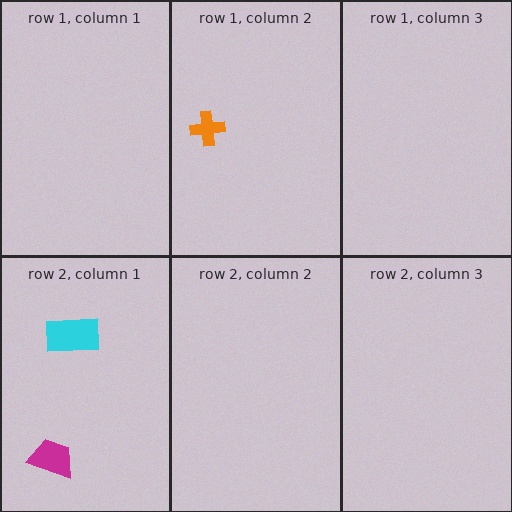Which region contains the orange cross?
The row 1, column 2 region.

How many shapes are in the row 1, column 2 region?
1.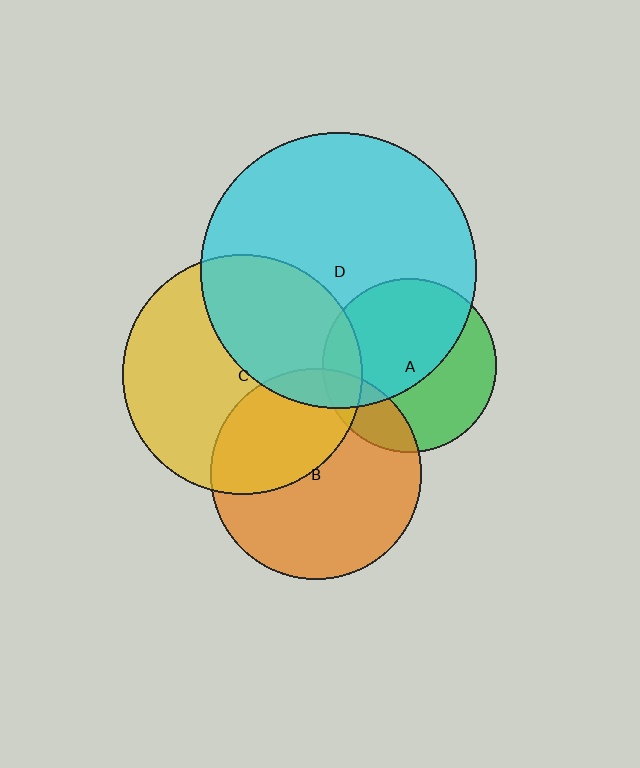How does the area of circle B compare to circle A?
Approximately 1.5 times.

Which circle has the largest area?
Circle D (cyan).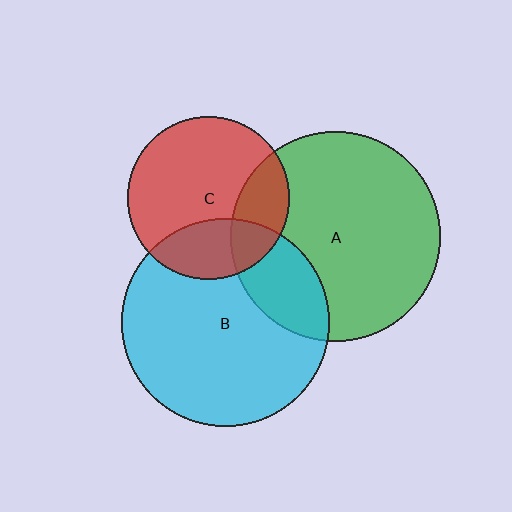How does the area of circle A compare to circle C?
Approximately 1.7 times.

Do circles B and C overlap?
Yes.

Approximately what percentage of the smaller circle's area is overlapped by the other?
Approximately 25%.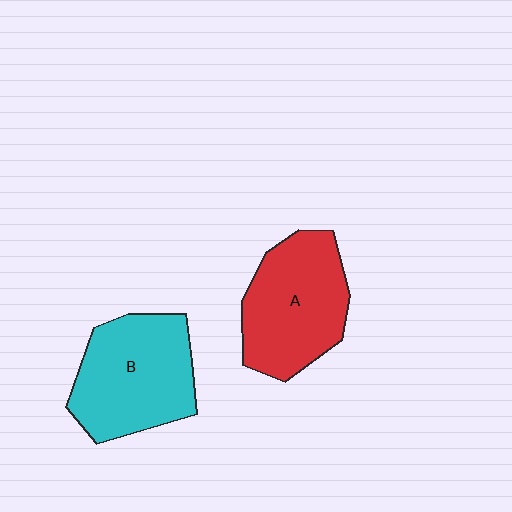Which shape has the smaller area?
Shape A (red).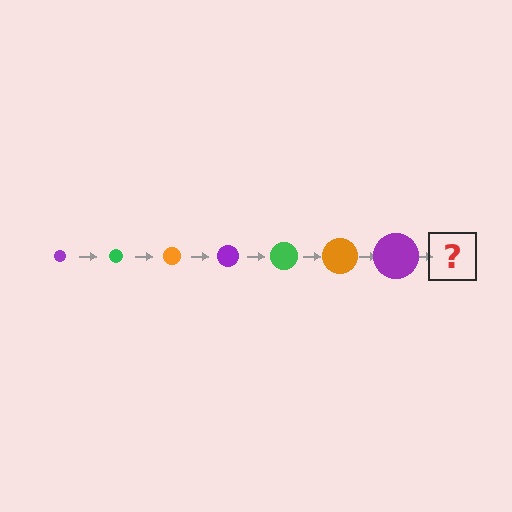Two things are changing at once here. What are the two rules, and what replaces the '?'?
The two rules are that the circle grows larger each step and the color cycles through purple, green, and orange. The '?' should be a green circle, larger than the previous one.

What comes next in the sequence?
The next element should be a green circle, larger than the previous one.